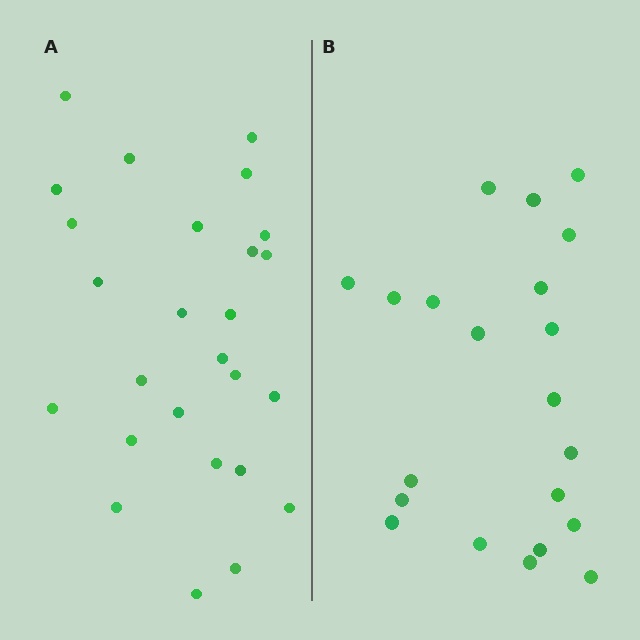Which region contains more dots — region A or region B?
Region A (the left region) has more dots.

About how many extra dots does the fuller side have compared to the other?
Region A has about 5 more dots than region B.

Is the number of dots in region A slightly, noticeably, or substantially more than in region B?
Region A has only slightly more — the two regions are fairly close. The ratio is roughly 1.2 to 1.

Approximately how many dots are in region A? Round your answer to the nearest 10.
About 30 dots. (The exact count is 26, which rounds to 30.)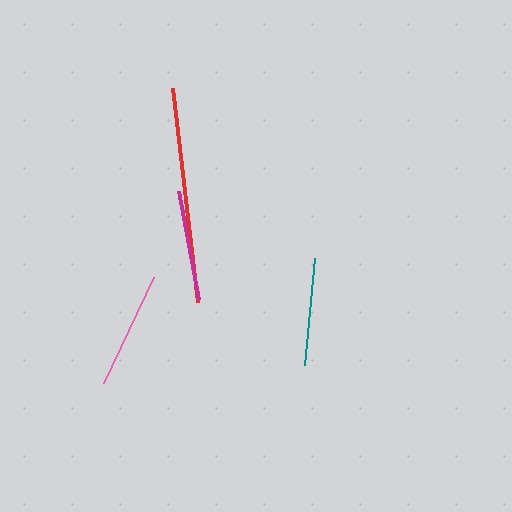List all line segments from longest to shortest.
From longest to shortest: red, pink, magenta, teal.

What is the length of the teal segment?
The teal segment is approximately 107 pixels long.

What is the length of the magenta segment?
The magenta segment is approximately 109 pixels long.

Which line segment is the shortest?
The teal line is the shortest at approximately 107 pixels.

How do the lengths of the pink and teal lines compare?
The pink and teal lines are approximately the same length.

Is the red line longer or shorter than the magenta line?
The red line is longer than the magenta line.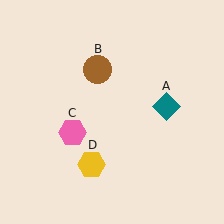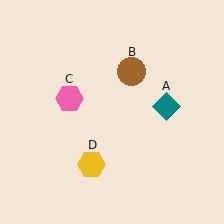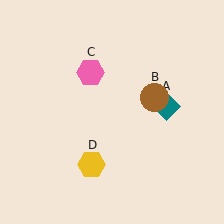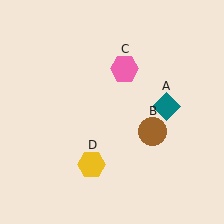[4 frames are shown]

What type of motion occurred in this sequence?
The brown circle (object B), pink hexagon (object C) rotated clockwise around the center of the scene.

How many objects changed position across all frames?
2 objects changed position: brown circle (object B), pink hexagon (object C).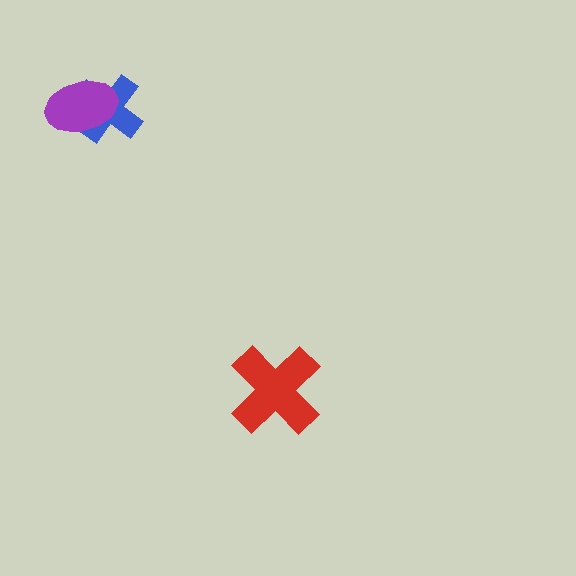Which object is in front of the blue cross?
The purple ellipse is in front of the blue cross.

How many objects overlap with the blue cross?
1 object overlaps with the blue cross.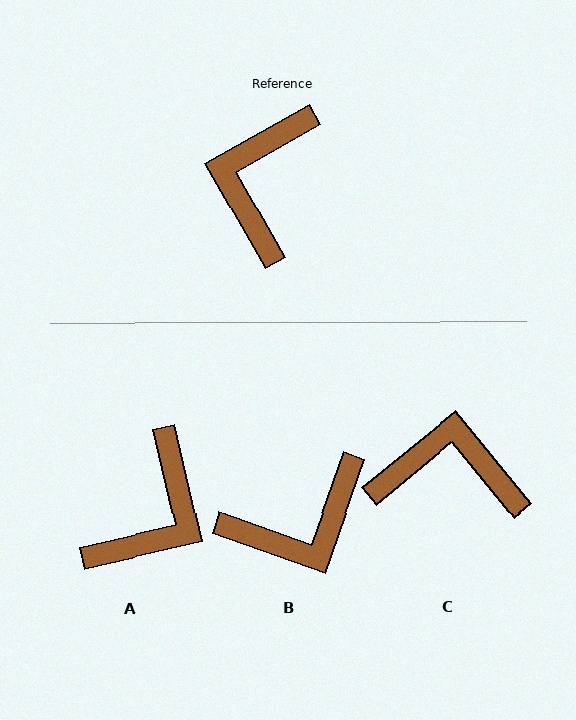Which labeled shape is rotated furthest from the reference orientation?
A, about 163 degrees away.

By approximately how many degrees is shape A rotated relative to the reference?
Approximately 163 degrees counter-clockwise.